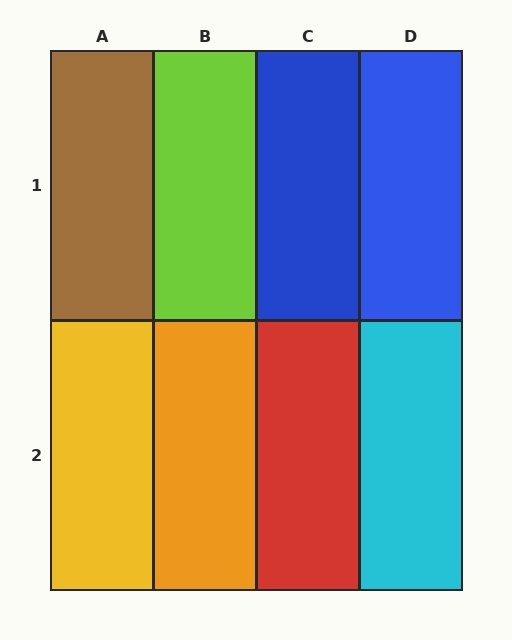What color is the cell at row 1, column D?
Blue.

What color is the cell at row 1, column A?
Brown.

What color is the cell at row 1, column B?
Lime.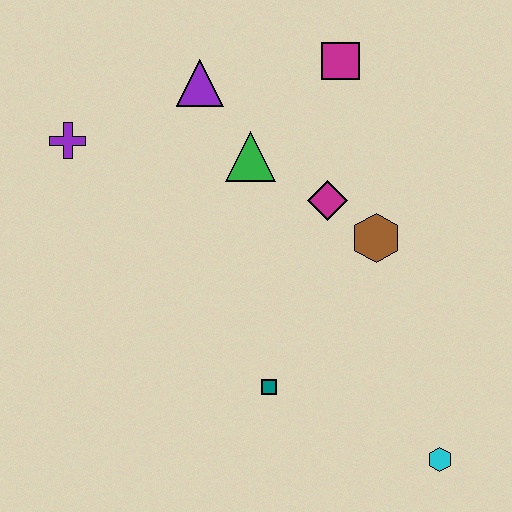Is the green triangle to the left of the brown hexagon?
Yes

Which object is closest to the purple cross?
The purple triangle is closest to the purple cross.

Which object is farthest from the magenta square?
The cyan hexagon is farthest from the magenta square.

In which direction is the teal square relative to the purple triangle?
The teal square is below the purple triangle.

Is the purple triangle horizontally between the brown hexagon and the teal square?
No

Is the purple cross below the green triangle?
No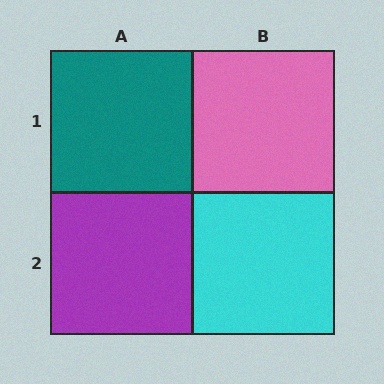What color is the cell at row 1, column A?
Teal.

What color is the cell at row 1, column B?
Pink.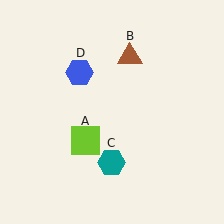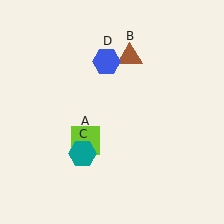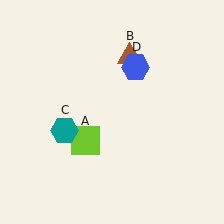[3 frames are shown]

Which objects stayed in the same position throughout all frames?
Lime square (object A) and brown triangle (object B) remained stationary.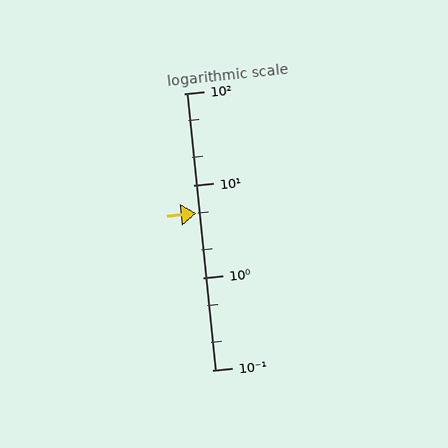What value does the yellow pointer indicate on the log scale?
The pointer indicates approximately 5.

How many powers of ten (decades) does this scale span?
The scale spans 3 decades, from 0.1 to 100.